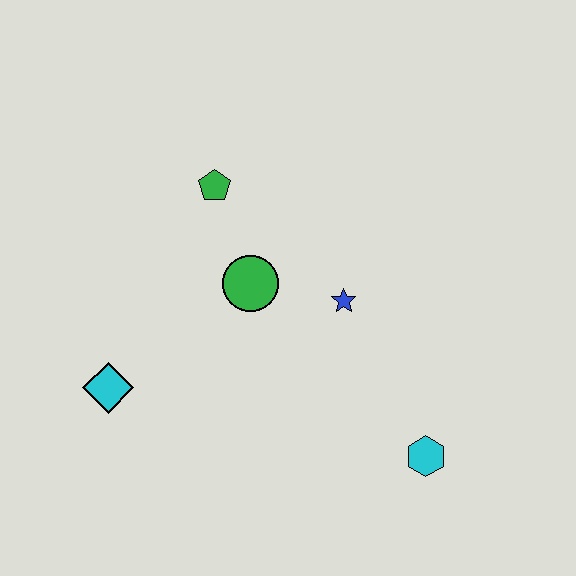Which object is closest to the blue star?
The green circle is closest to the blue star.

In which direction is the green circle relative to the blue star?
The green circle is to the left of the blue star.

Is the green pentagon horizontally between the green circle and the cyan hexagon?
No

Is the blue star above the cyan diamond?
Yes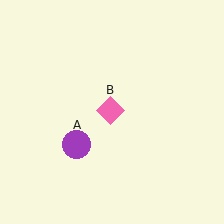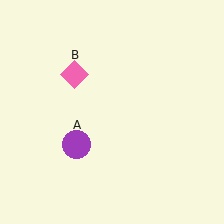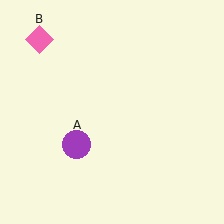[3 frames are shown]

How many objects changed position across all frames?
1 object changed position: pink diamond (object B).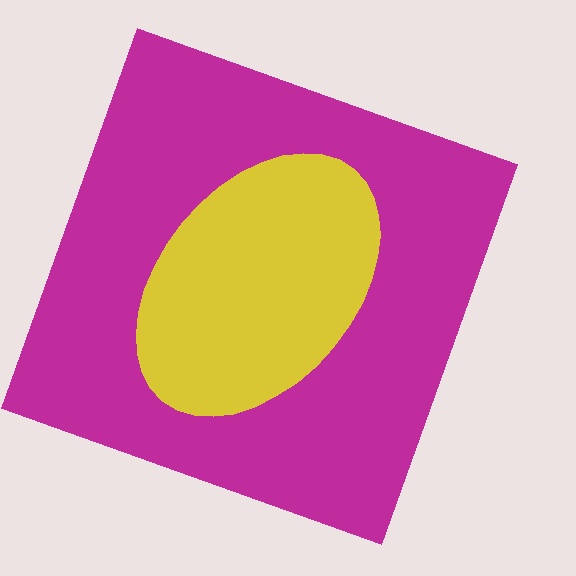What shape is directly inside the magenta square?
The yellow ellipse.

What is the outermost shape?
The magenta square.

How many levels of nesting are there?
2.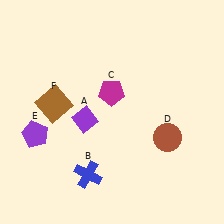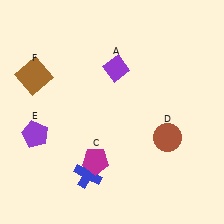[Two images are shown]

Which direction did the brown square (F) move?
The brown square (F) moved up.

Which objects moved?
The objects that moved are: the purple diamond (A), the magenta pentagon (C), the brown square (F).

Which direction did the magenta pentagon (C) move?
The magenta pentagon (C) moved down.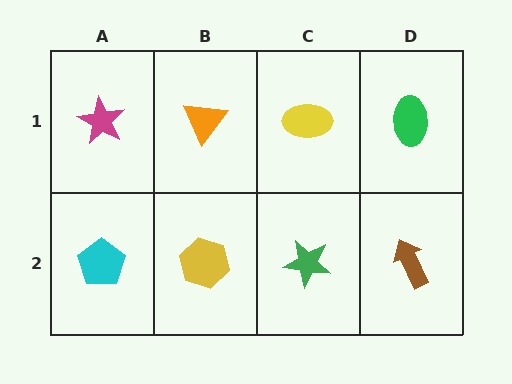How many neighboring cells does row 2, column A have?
2.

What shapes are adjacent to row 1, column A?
A cyan pentagon (row 2, column A), an orange triangle (row 1, column B).